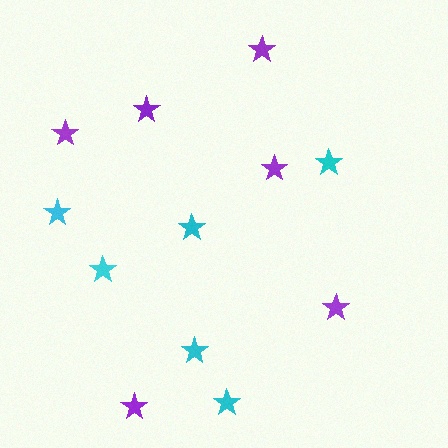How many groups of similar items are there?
There are 2 groups: one group of purple stars (6) and one group of cyan stars (6).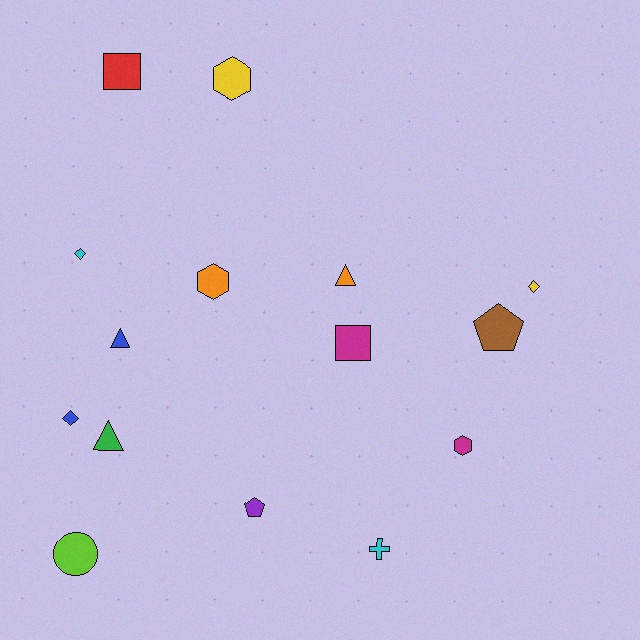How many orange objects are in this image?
There are 2 orange objects.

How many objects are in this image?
There are 15 objects.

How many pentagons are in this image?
There are 2 pentagons.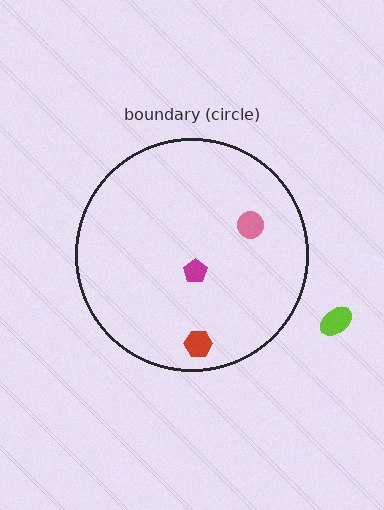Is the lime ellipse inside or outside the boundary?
Outside.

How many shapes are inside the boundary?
3 inside, 1 outside.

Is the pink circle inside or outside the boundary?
Inside.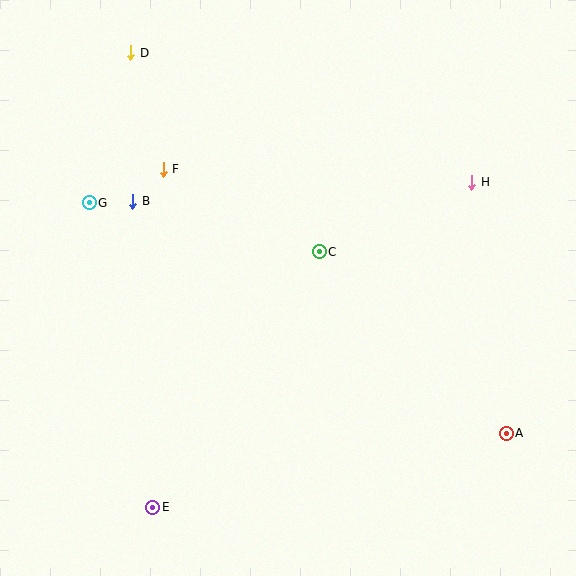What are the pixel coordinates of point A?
Point A is at (506, 433).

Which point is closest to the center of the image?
Point C at (319, 252) is closest to the center.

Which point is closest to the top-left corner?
Point D is closest to the top-left corner.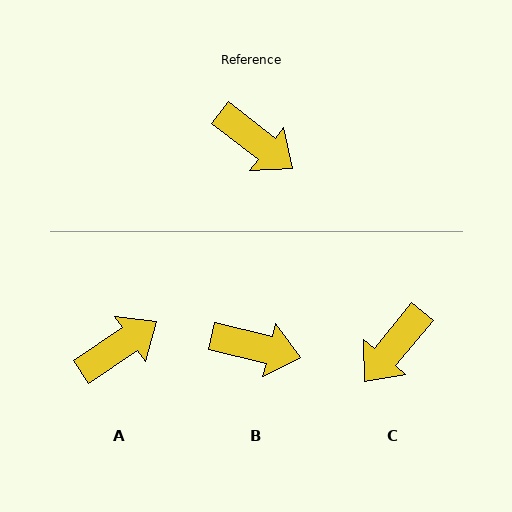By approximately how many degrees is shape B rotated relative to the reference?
Approximately 24 degrees counter-clockwise.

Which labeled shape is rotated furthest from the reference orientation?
C, about 92 degrees away.